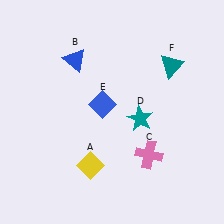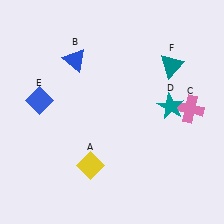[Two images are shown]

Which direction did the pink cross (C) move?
The pink cross (C) moved up.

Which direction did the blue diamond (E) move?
The blue diamond (E) moved left.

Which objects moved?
The objects that moved are: the pink cross (C), the teal star (D), the blue diamond (E).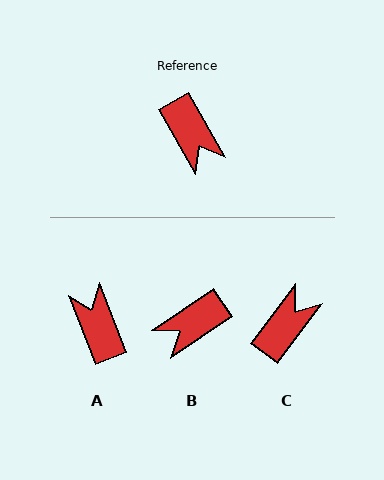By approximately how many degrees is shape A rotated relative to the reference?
Approximately 172 degrees counter-clockwise.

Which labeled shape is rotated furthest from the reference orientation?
A, about 172 degrees away.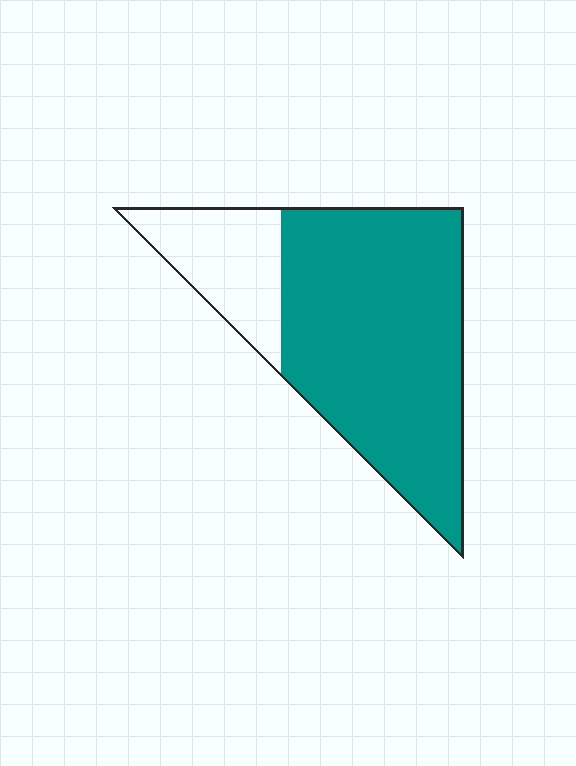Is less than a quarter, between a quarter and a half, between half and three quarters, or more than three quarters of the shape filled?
More than three quarters.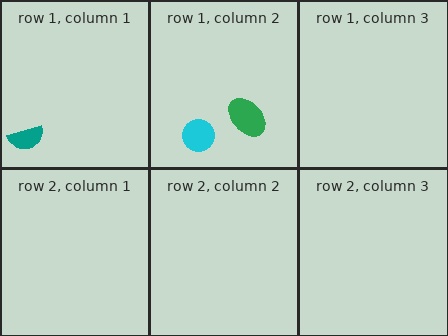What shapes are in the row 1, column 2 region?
The cyan circle, the green ellipse.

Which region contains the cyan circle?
The row 1, column 2 region.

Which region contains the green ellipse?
The row 1, column 2 region.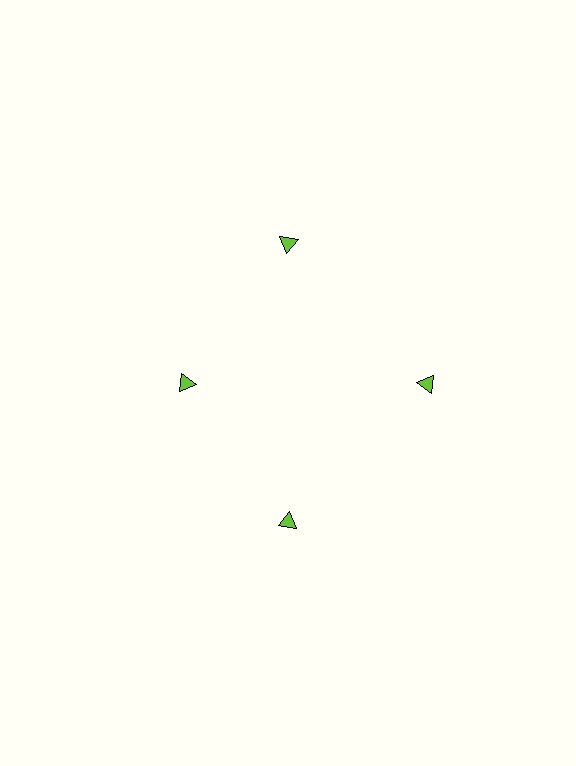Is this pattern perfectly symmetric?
No. The 4 lime triangles are arranged in a ring, but one element near the 9 o'clock position is pulled inward toward the center, breaking the 4-fold rotational symmetry.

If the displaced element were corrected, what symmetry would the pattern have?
It would have 4-fold rotational symmetry — the pattern would map onto itself every 90 degrees.